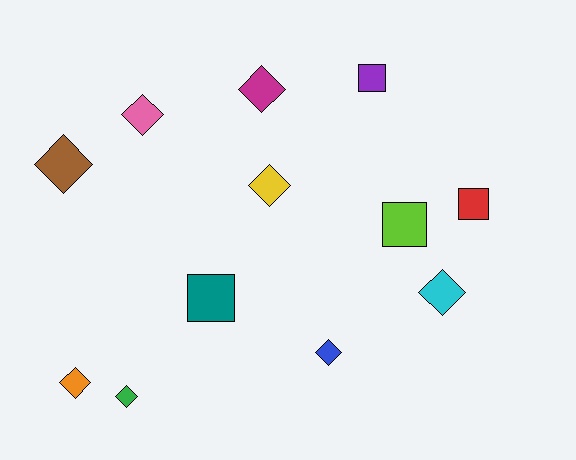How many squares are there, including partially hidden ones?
There are 4 squares.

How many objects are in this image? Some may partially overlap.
There are 12 objects.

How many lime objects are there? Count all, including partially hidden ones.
There is 1 lime object.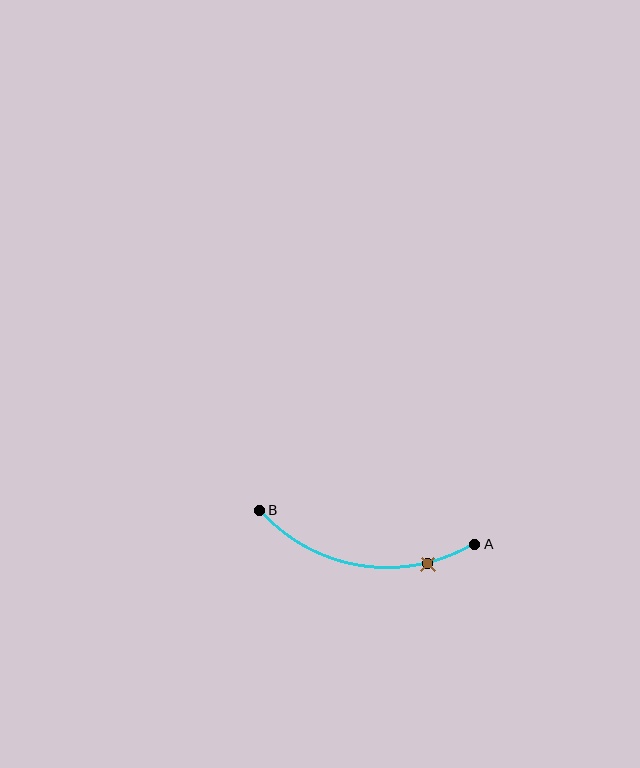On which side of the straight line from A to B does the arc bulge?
The arc bulges below the straight line connecting A and B.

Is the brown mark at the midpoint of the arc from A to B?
No. The brown mark lies on the arc but is closer to endpoint A. The arc midpoint would be at the point on the curve equidistant along the arc from both A and B.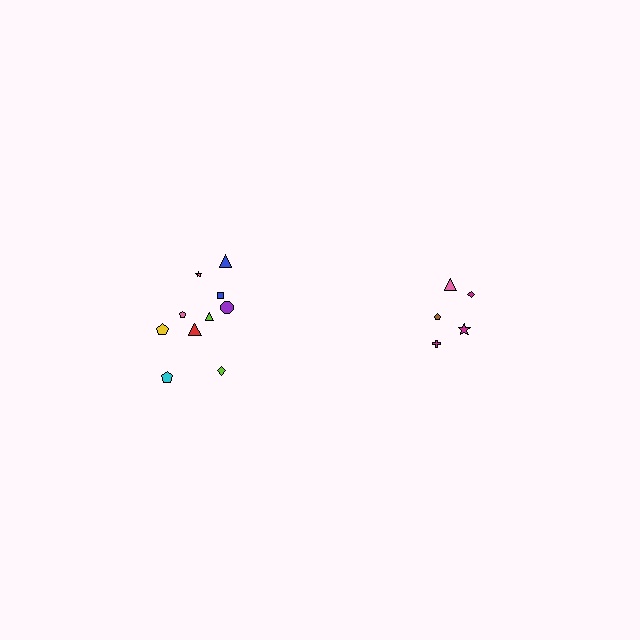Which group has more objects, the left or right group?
The left group.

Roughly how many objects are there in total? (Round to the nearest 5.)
Roughly 15 objects in total.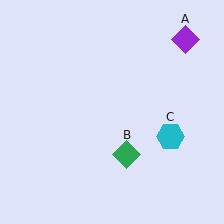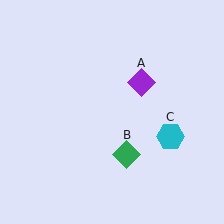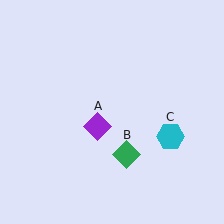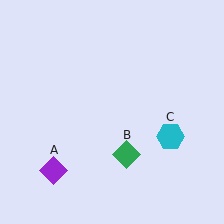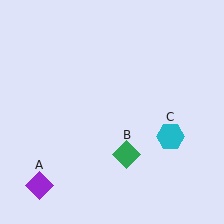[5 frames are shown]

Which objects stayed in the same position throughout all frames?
Green diamond (object B) and cyan hexagon (object C) remained stationary.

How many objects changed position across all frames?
1 object changed position: purple diamond (object A).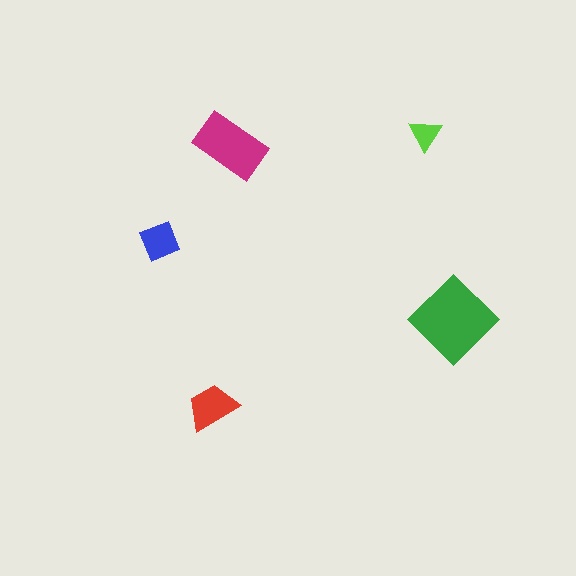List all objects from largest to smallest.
The green diamond, the magenta rectangle, the red trapezoid, the blue square, the lime triangle.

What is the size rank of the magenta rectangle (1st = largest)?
2nd.